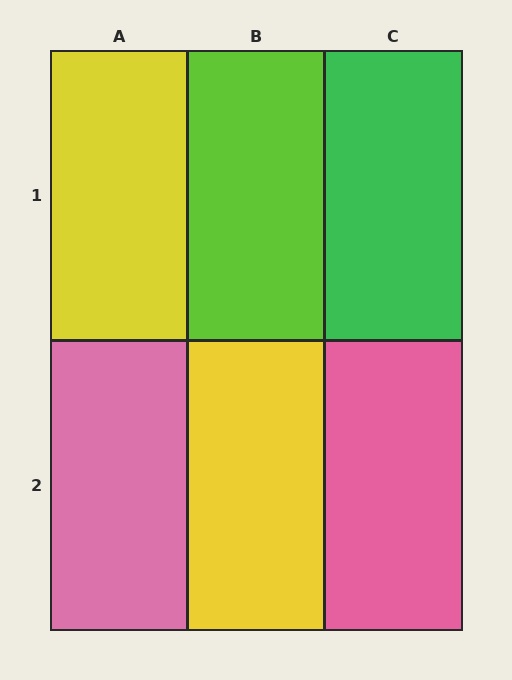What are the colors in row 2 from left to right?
Pink, yellow, pink.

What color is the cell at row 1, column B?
Lime.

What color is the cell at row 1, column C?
Green.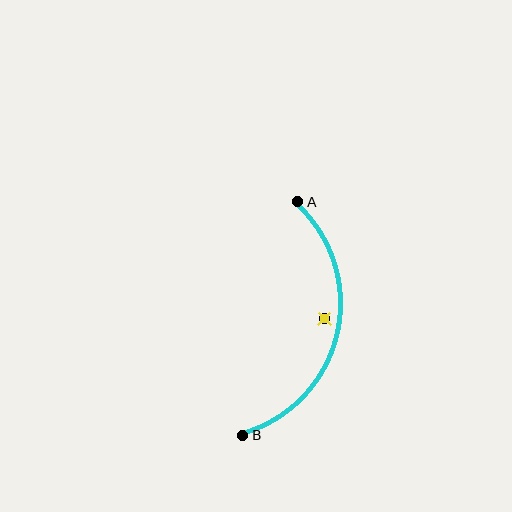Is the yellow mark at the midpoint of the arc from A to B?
No — the yellow mark does not lie on the arc at all. It sits slightly inside the curve.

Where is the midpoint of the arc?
The arc midpoint is the point on the curve farthest from the straight line joining A and B. It sits to the right of that line.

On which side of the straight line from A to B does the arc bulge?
The arc bulges to the right of the straight line connecting A and B.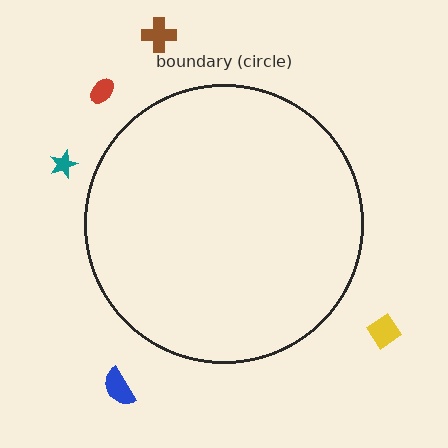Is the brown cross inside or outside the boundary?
Outside.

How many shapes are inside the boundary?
0 inside, 5 outside.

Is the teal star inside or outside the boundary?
Outside.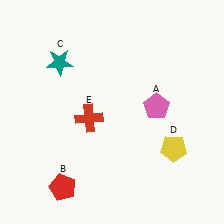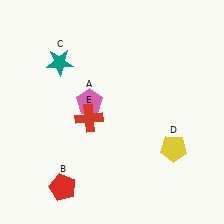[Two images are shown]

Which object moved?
The pink pentagon (A) moved left.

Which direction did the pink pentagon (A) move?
The pink pentagon (A) moved left.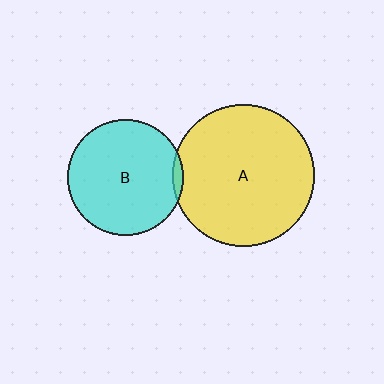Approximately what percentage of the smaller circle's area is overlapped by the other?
Approximately 5%.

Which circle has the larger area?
Circle A (yellow).